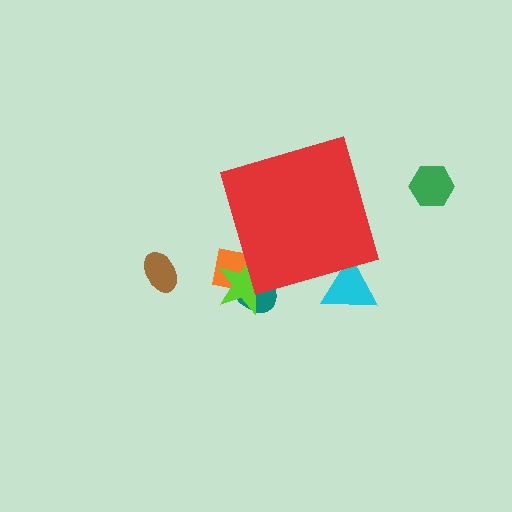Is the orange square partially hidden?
Yes, the orange square is partially hidden behind the red diamond.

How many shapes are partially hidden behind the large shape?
4 shapes are partially hidden.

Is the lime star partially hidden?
Yes, the lime star is partially hidden behind the red diamond.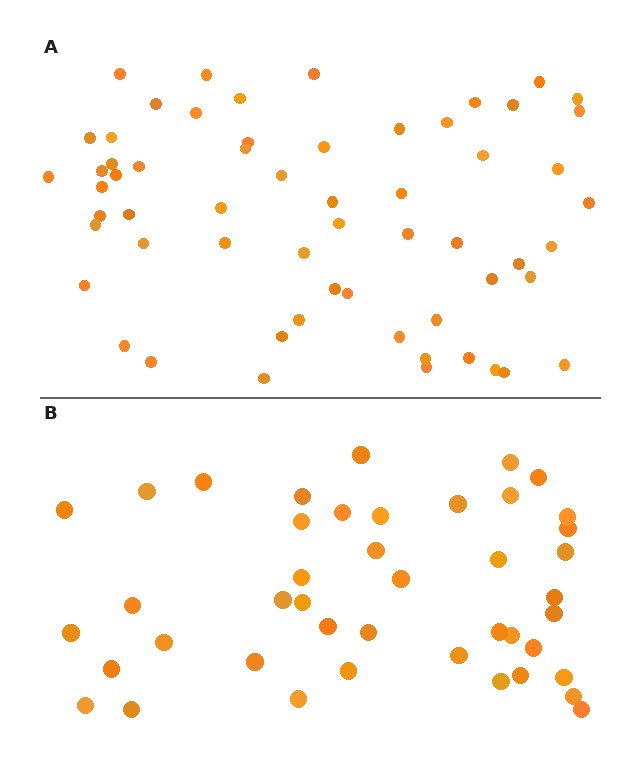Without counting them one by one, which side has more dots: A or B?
Region A (the top region) has more dots.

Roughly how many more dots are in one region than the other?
Region A has approximately 15 more dots than region B.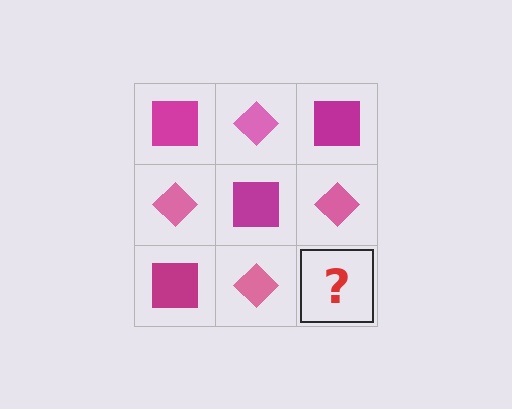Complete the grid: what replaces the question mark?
The question mark should be replaced with a magenta square.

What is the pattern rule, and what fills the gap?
The rule is that it alternates magenta square and pink diamond in a checkerboard pattern. The gap should be filled with a magenta square.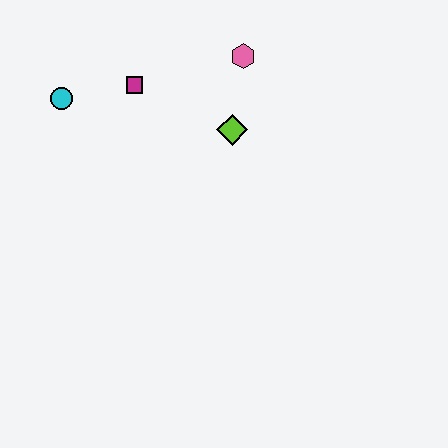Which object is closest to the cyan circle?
The magenta square is closest to the cyan circle.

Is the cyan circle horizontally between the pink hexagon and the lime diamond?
No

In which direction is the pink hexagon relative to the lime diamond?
The pink hexagon is above the lime diamond.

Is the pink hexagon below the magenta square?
No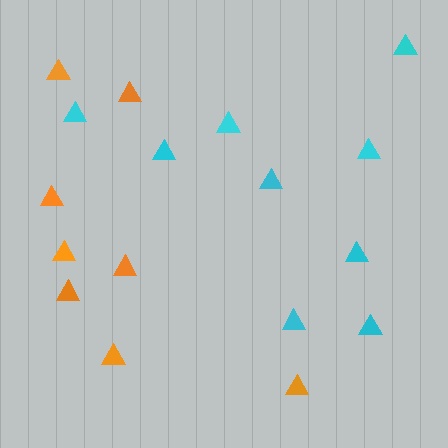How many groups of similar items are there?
There are 2 groups: one group of orange triangles (8) and one group of cyan triangles (9).